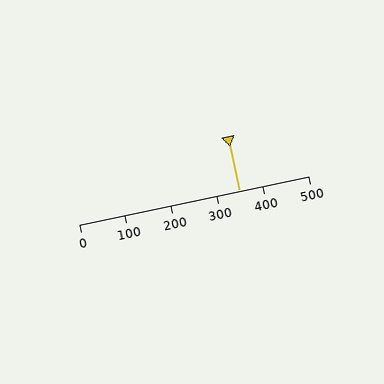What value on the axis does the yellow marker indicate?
The marker indicates approximately 350.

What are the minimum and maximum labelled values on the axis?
The axis runs from 0 to 500.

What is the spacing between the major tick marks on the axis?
The major ticks are spaced 100 apart.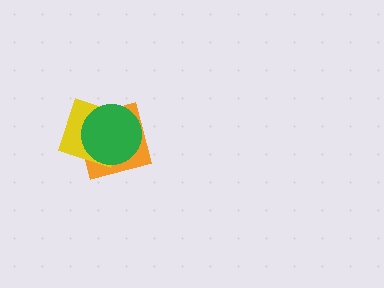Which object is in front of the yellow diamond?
The green circle is in front of the yellow diamond.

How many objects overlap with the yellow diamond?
2 objects overlap with the yellow diamond.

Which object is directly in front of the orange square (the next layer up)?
The yellow diamond is directly in front of the orange square.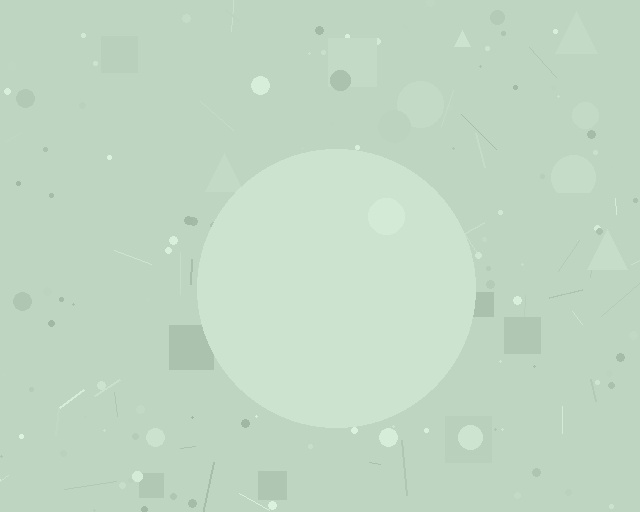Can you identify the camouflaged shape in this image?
The camouflaged shape is a circle.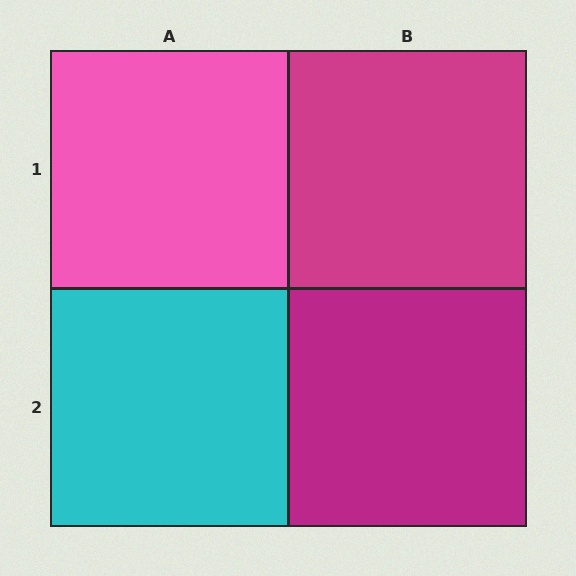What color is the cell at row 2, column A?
Cyan.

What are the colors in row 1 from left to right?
Pink, magenta.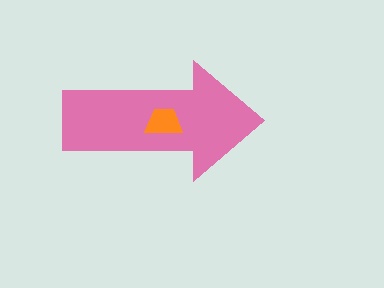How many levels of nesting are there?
2.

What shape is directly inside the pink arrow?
The orange trapezoid.